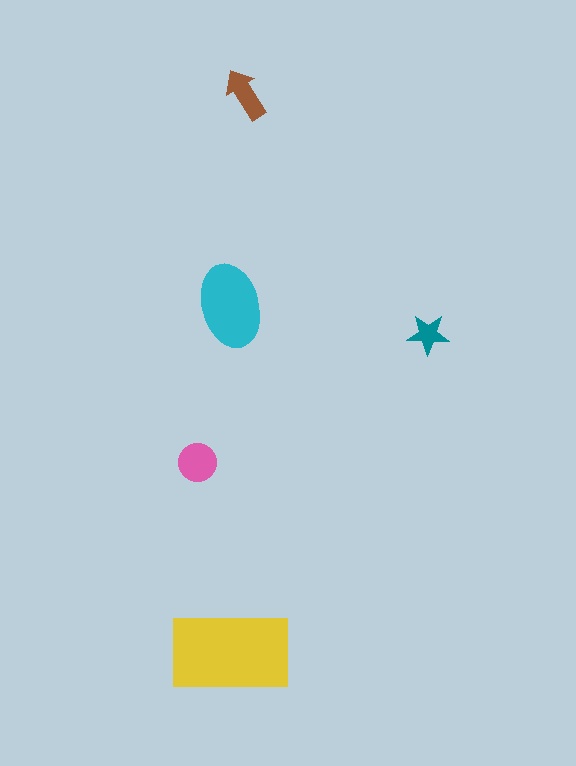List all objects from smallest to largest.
The teal star, the brown arrow, the pink circle, the cyan ellipse, the yellow rectangle.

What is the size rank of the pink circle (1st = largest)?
3rd.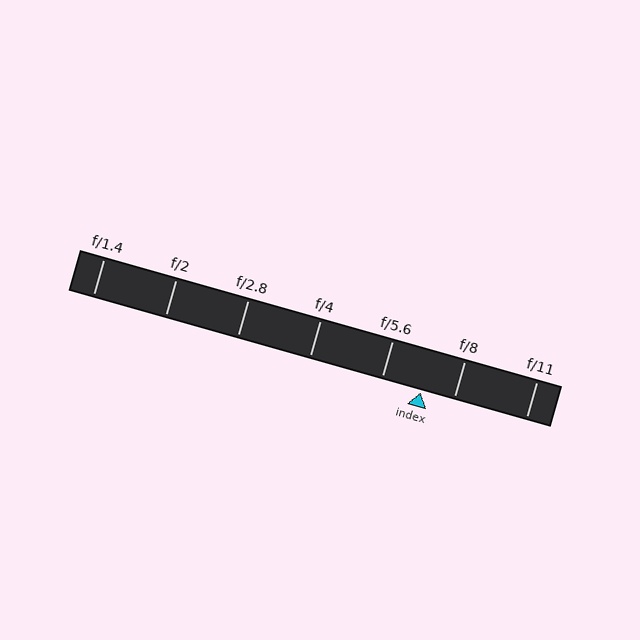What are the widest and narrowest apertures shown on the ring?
The widest aperture shown is f/1.4 and the narrowest is f/11.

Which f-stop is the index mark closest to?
The index mark is closest to f/8.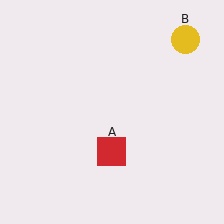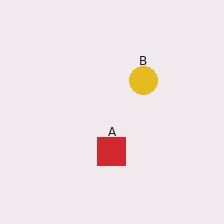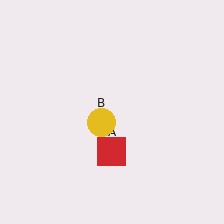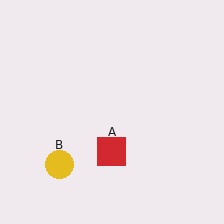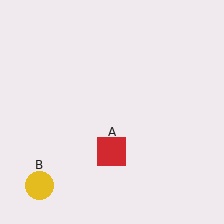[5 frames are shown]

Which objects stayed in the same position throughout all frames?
Red square (object A) remained stationary.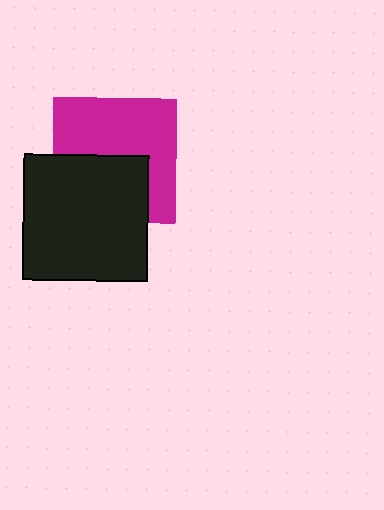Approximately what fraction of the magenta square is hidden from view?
Roughly 42% of the magenta square is hidden behind the black square.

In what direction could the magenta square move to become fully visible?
The magenta square could move up. That would shift it out from behind the black square entirely.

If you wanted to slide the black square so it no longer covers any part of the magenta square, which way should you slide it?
Slide it down — that is the most direct way to separate the two shapes.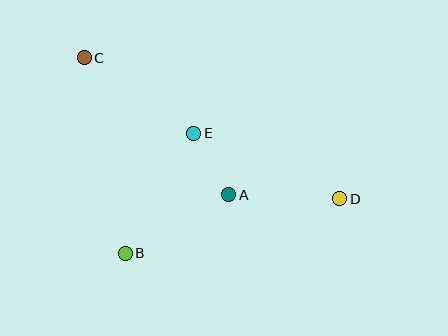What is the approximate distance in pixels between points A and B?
The distance between A and B is approximately 119 pixels.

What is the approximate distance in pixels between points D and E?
The distance between D and E is approximately 160 pixels.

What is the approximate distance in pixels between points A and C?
The distance between A and C is approximately 199 pixels.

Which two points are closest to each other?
Points A and E are closest to each other.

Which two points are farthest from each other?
Points C and D are farthest from each other.